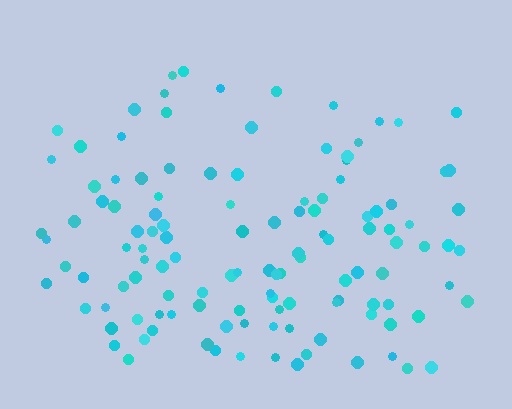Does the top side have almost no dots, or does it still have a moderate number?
Still a moderate number, just noticeably fewer than the bottom.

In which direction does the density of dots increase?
From top to bottom, with the bottom side densest.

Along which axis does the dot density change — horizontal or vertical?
Vertical.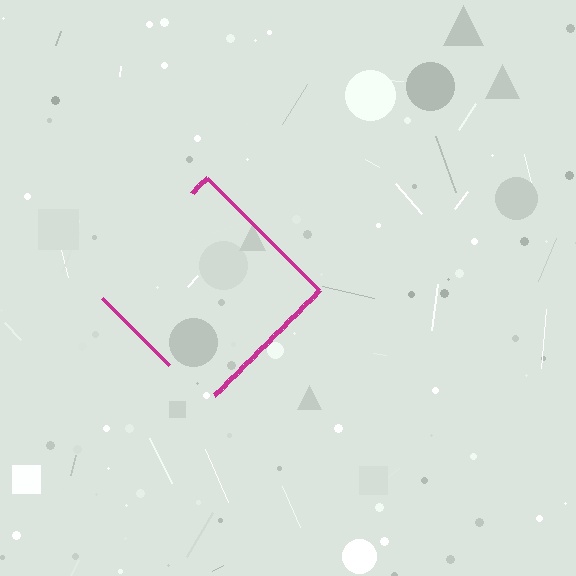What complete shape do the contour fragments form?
The contour fragments form a diamond.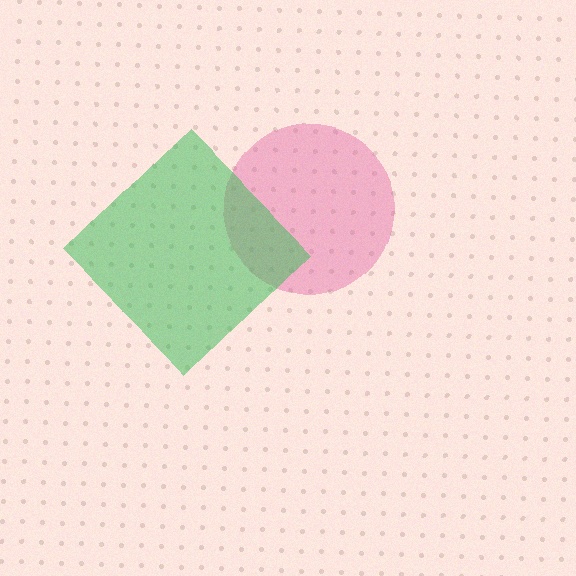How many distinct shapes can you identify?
There are 2 distinct shapes: a pink circle, a green diamond.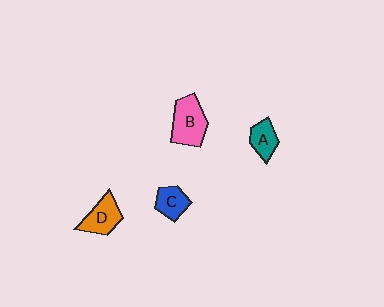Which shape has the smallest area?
Shape A (teal).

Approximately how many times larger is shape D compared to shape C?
Approximately 1.3 times.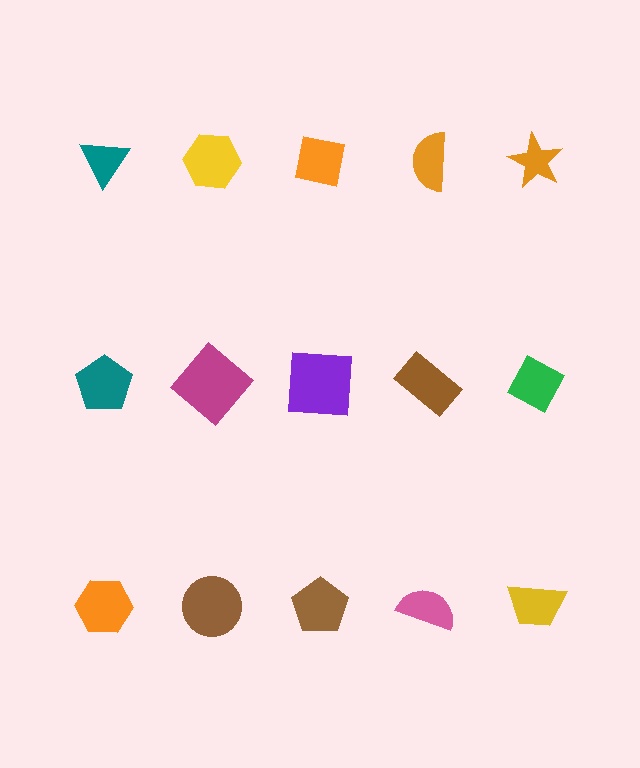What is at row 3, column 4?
A pink semicircle.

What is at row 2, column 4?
A brown rectangle.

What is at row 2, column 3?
A purple square.